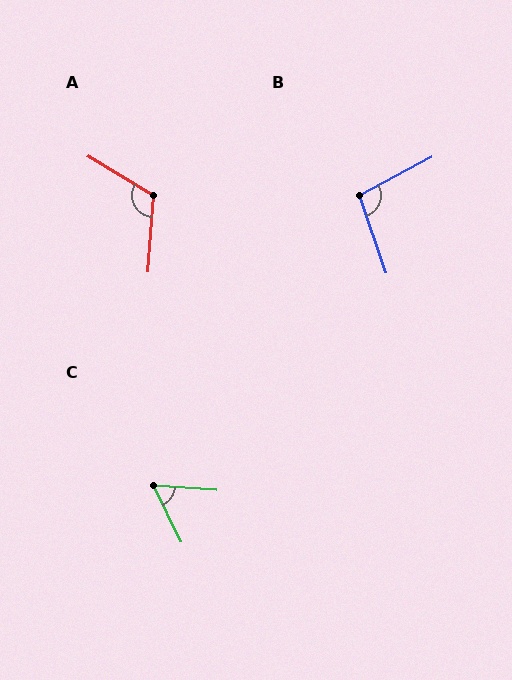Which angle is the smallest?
C, at approximately 60 degrees.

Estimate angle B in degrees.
Approximately 99 degrees.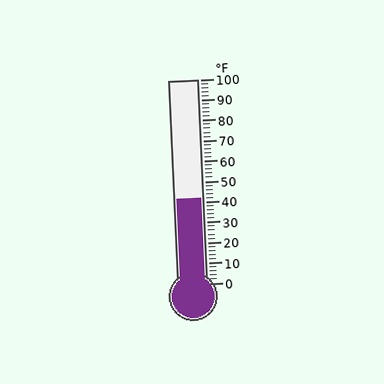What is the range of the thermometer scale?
The thermometer scale ranges from 0°F to 100°F.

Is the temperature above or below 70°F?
The temperature is below 70°F.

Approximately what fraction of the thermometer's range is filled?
The thermometer is filled to approximately 40% of its range.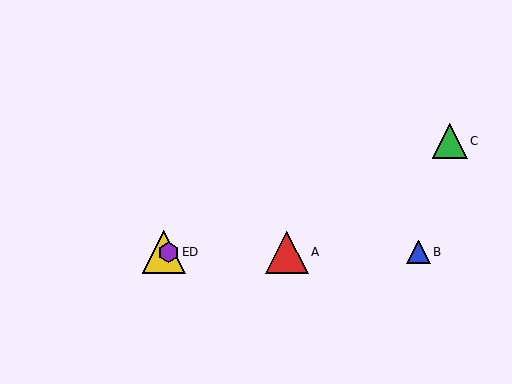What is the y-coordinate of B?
Object B is at y≈252.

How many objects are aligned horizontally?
4 objects (A, B, D, E) are aligned horizontally.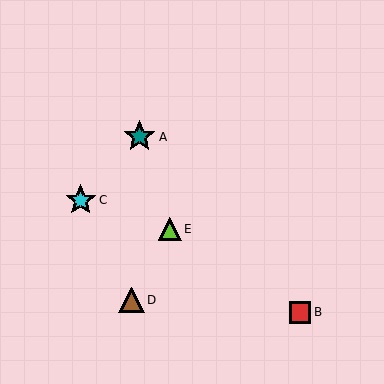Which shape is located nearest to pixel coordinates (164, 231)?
The lime triangle (labeled E) at (170, 229) is nearest to that location.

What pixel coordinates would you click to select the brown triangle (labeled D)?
Click at (132, 300) to select the brown triangle D.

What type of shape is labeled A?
Shape A is a teal star.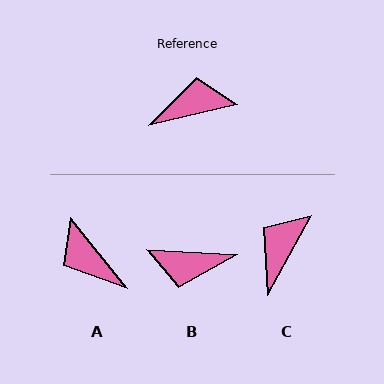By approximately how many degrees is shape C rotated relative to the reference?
Approximately 48 degrees counter-clockwise.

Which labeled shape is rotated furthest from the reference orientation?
B, about 164 degrees away.